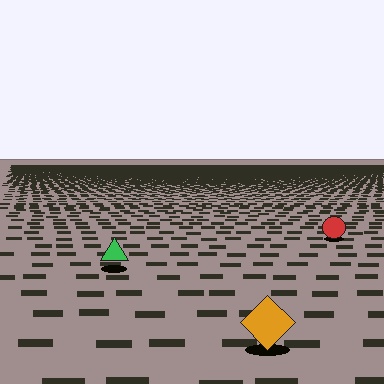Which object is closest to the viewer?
The orange diamond is closest. The texture marks near it are larger and more spread out.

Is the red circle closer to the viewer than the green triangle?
No. The green triangle is closer — you can tell from the texture gradient: the ground texture is coarser near it.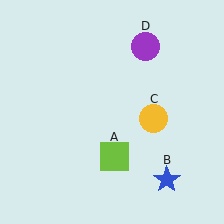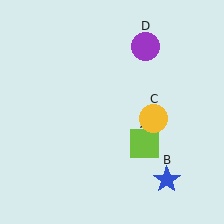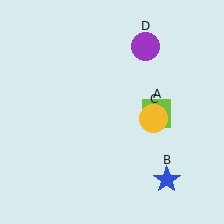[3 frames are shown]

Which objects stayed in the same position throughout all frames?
Blue star (object B) and yellow circle (object C) and purple circle (object D) remained stationary.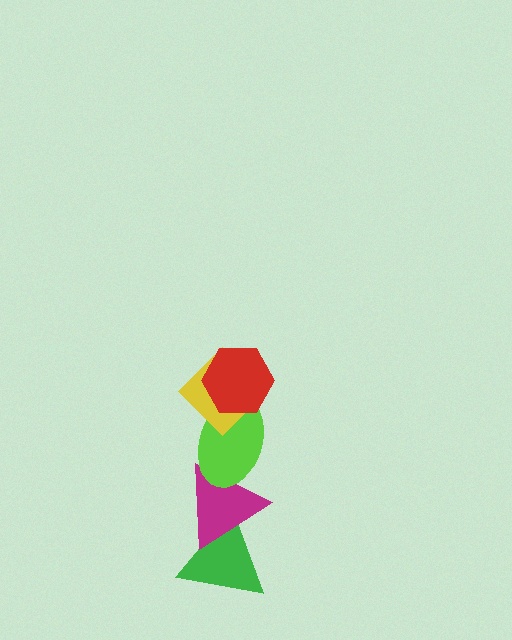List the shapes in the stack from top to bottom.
From top to bottom: the red hexagon, the yellow diamond, the lime ellipse, the magenta triangle, the green triangle.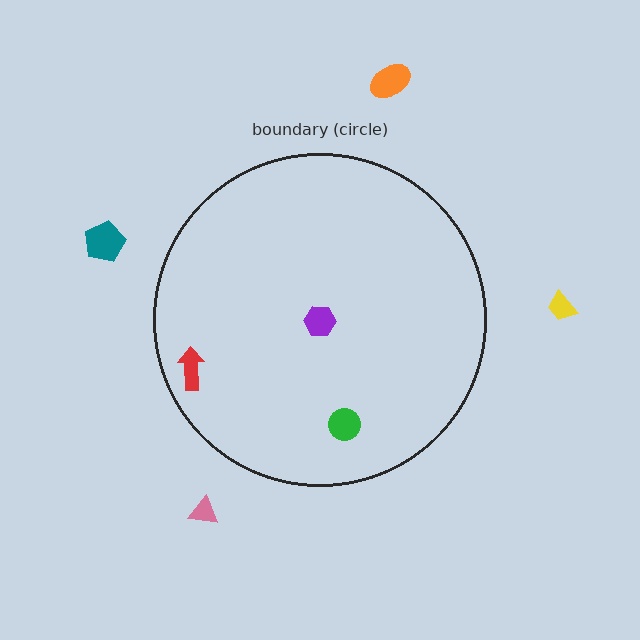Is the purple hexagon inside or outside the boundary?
Inside.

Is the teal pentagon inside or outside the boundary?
Outside.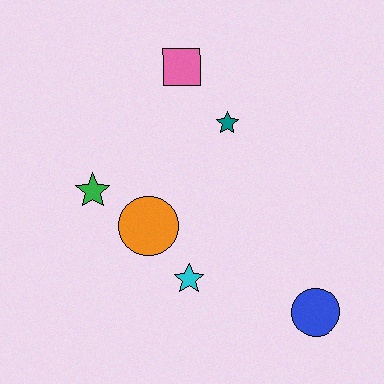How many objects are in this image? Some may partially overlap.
There are 6 objects.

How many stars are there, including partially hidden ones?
There are 3 stars.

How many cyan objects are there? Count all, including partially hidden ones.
There is 1 cyan object.